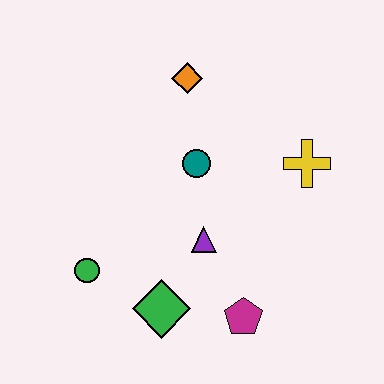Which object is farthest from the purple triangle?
The orange diamond is farthest from the purple triangle.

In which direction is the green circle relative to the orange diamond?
The green circle is below the orange diamond.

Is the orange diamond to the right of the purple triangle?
No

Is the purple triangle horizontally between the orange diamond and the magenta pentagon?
Yes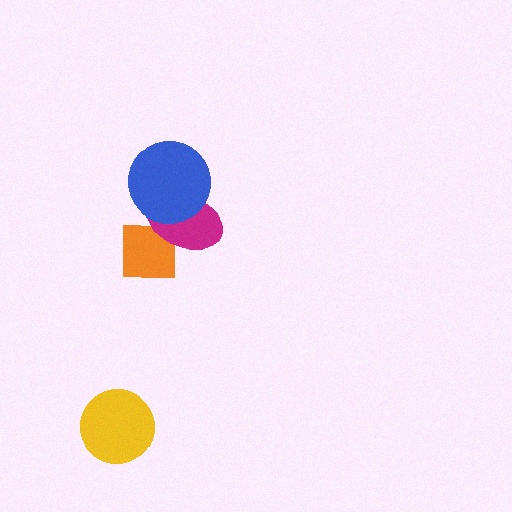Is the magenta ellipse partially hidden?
Yes, it is partially covered by another shape.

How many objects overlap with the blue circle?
1 object overlaps with the blue circle.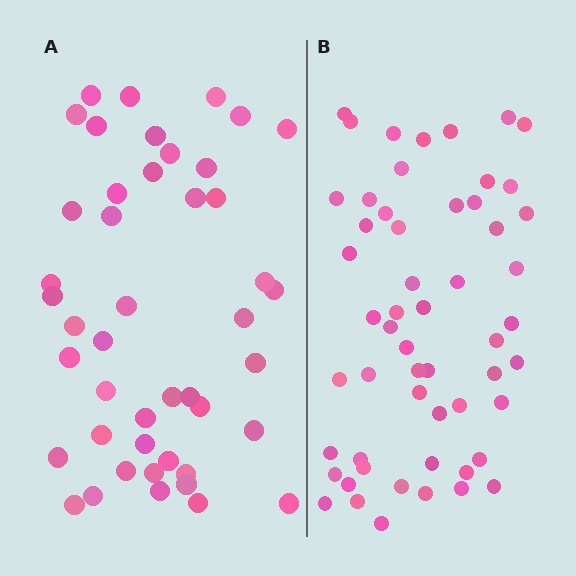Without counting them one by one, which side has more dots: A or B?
Region B (the right region) has more dots.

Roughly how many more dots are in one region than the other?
Region B has roughly 10 or so more dots than region A.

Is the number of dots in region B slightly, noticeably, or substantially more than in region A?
Region B has only slightly more — the two regions are fairly close. The ratio is roughly 1.2 to 1.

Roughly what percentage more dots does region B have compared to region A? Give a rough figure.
About 20% more.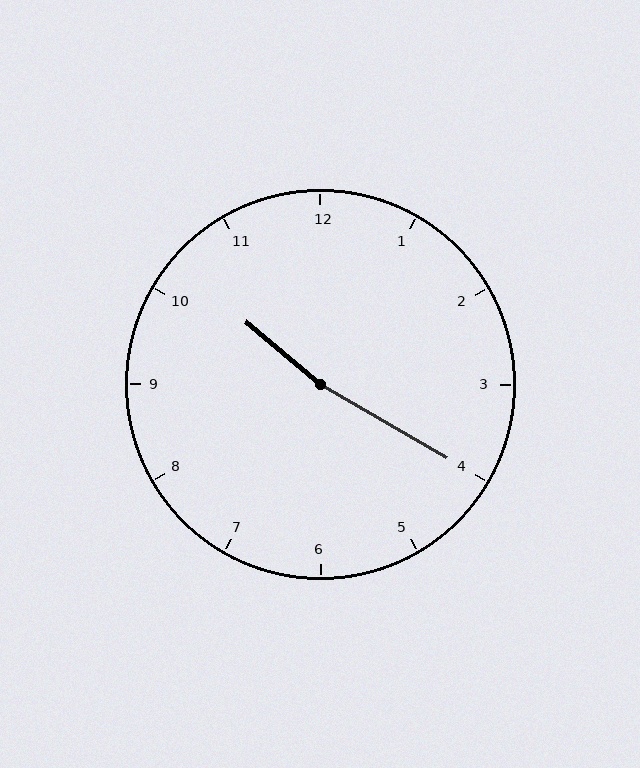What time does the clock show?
10:20.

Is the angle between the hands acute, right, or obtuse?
It is obtuse.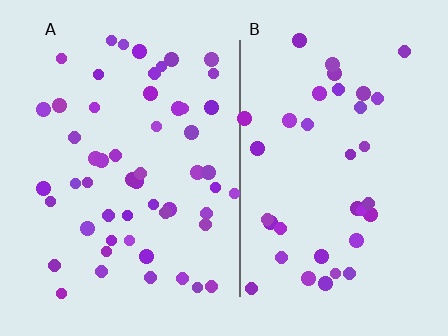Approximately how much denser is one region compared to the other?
Approximately 1.5× — region A over region B.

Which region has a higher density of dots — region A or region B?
A (the left).